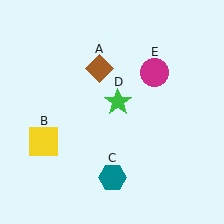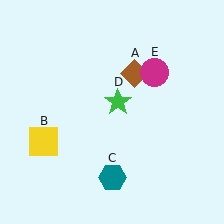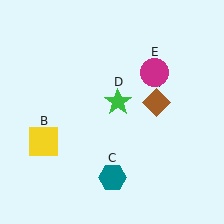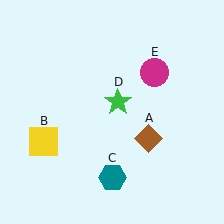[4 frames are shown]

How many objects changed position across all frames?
1 object changed position: brown diamond (object A).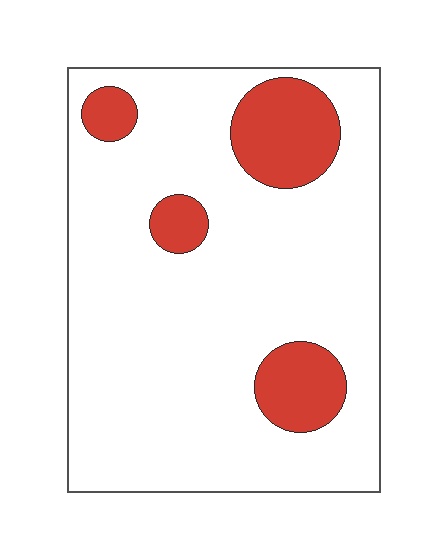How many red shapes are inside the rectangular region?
4.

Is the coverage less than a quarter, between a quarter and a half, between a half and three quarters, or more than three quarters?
Less than a quarter.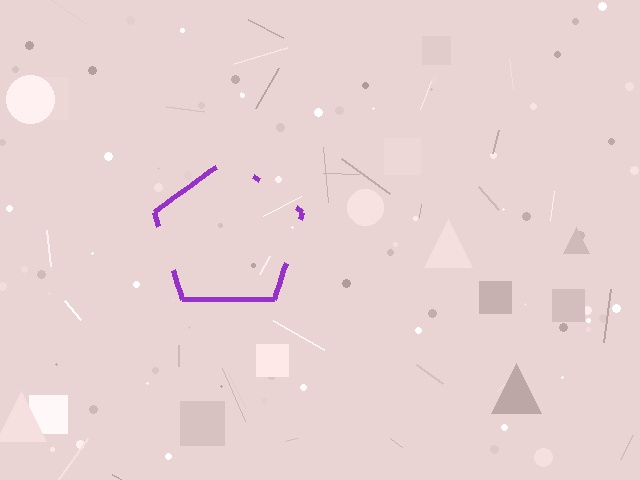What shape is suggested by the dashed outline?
The dashed outline suggests a pentagon.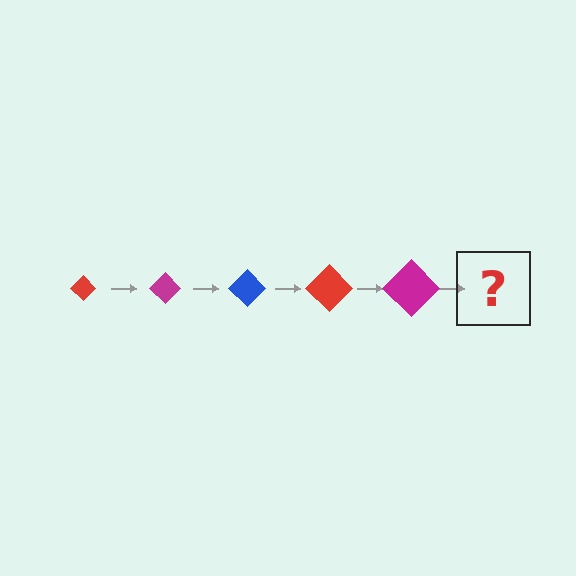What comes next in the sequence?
The next element should be a blue diamond, larger than the previous one.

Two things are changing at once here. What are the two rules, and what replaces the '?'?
The two rules are that the diamond grows larger each step and the color cycles through red, magenta, and blue. The '?' should be a blue diamond, larger than the previous one.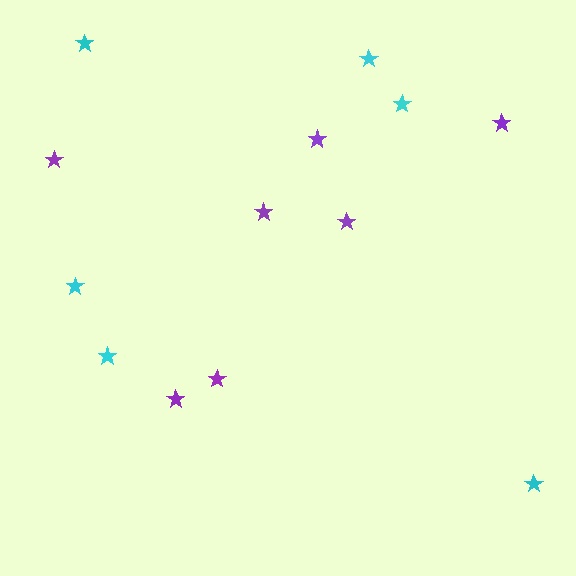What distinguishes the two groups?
There are 2 groups: one group of purple stars (7) and one group of cyan stars (6).